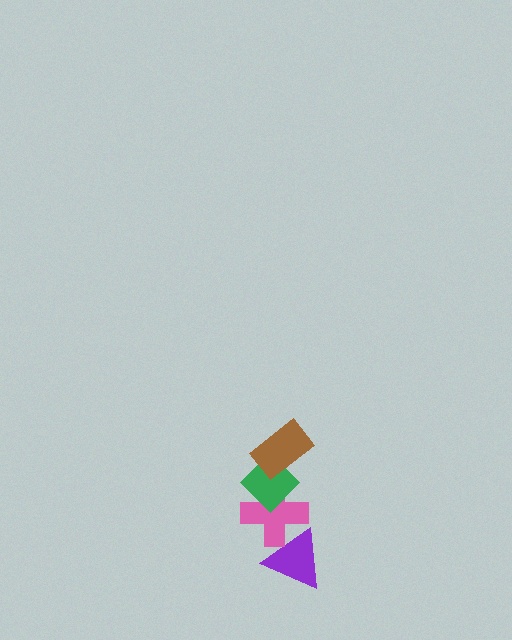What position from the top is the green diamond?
The green diamond is 2nd from the top.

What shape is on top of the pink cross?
The green diamond is on top of the pink cross.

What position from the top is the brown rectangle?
The brown rectangle is 1st from the top.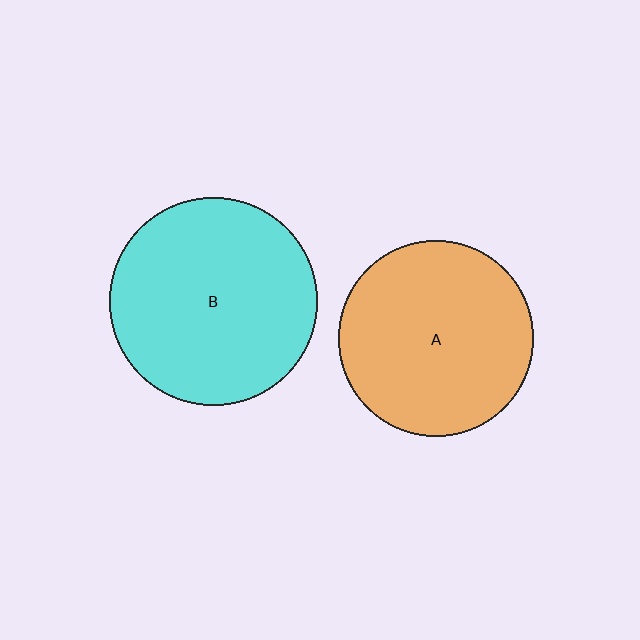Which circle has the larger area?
Circle B (cyan).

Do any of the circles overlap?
No, none of the circles overlap.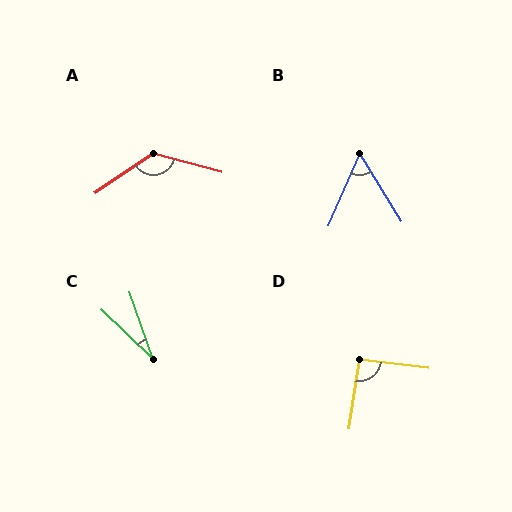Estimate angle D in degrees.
Approximately 92 degrees.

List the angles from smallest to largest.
C (27°), B (55°), D (92°), A (131°).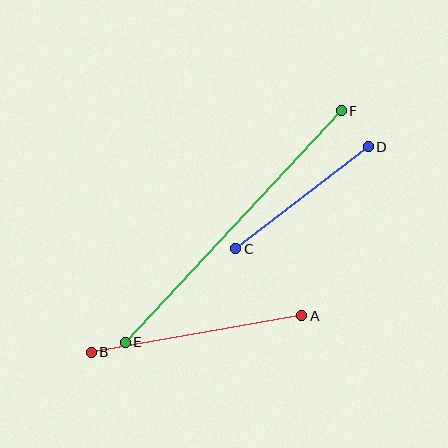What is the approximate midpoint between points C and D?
The midpoint is at approximately (302, 198) pixels.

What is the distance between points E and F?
The distance is approximately 316 pixels.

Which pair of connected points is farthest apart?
Points E and F are farthest apart.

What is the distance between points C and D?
The distance is approximately 167 pixels.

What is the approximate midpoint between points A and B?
The midpoint is at approximately (196, 334) pixels.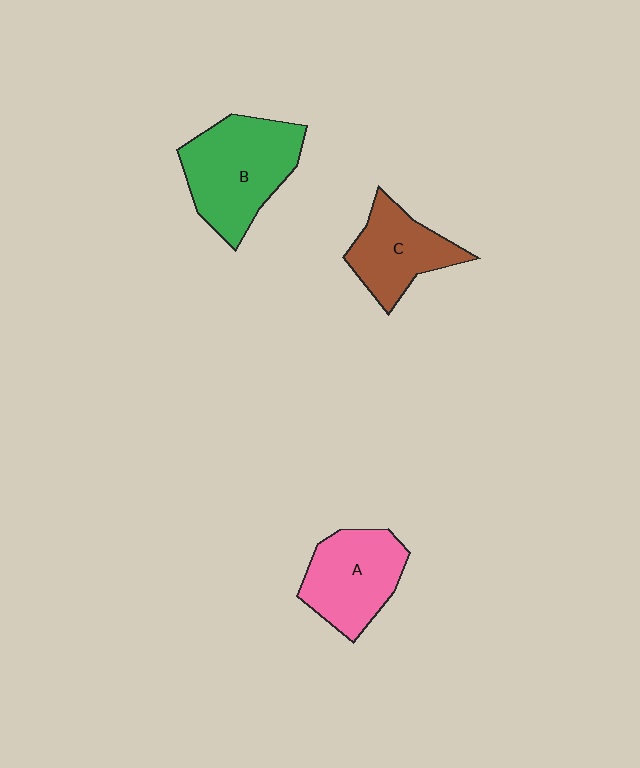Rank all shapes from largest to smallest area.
From largest to smallest: B (green), A (pink), C (brown).